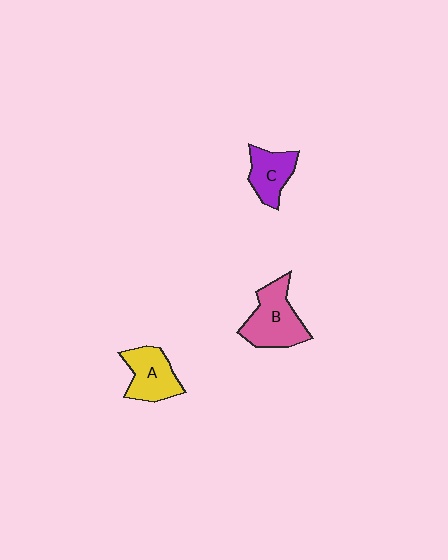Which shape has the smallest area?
Shape C (purple).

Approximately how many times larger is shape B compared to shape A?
Approximately 1.3 times.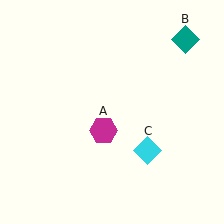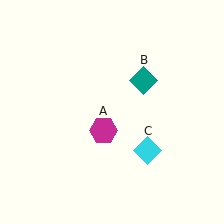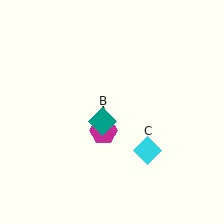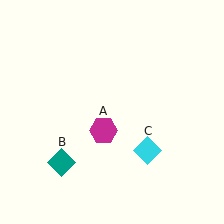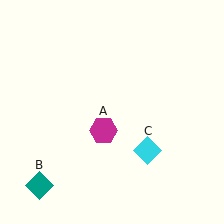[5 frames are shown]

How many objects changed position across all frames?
1 object changed position: teal diamond (object B).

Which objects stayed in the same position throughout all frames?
Magenta hexagon (object A) and cyan diamond (object C) remained stationary.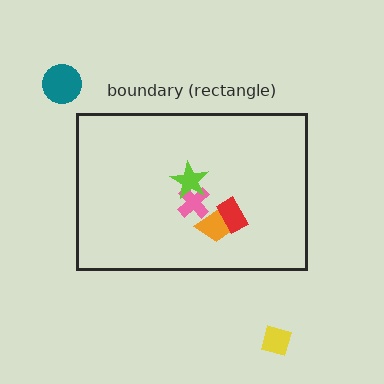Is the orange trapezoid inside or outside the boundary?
Inside.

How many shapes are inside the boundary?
4 inside, 2 outside.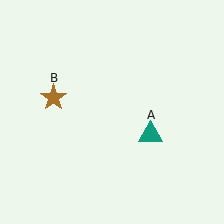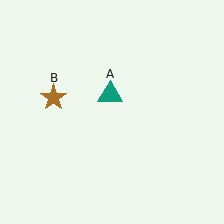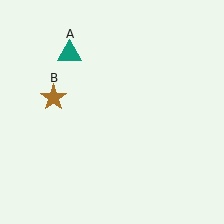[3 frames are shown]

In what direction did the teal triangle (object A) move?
The teal triangle (object A) moved up and to the left.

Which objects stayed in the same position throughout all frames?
Brown star (object B) remained stationary.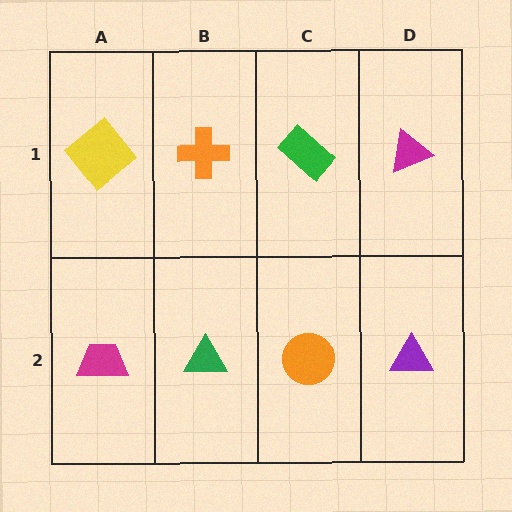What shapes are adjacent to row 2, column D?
A magenta triangle (row 1, column D), an orange circle (row 2, column C).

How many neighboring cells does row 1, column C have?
3.